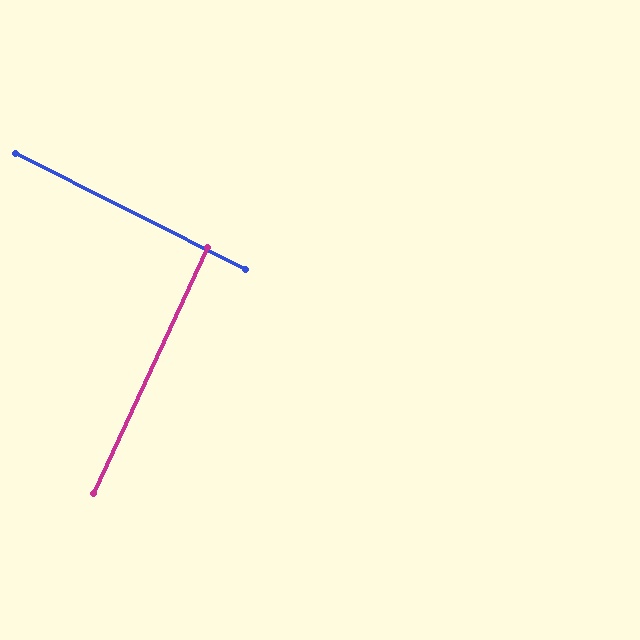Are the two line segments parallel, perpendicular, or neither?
Perpendicular — they meet at approximately 88°.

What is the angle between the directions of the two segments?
Approximately 88 degrees.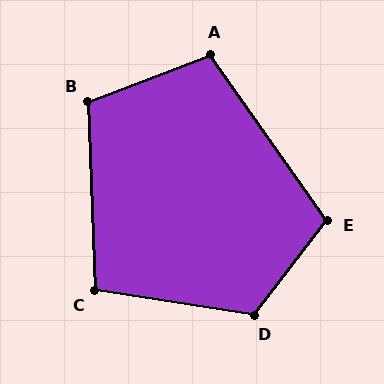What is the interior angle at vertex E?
Approximately 107 degrees (obtuse).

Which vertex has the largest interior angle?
D, at approximately 119 degrees.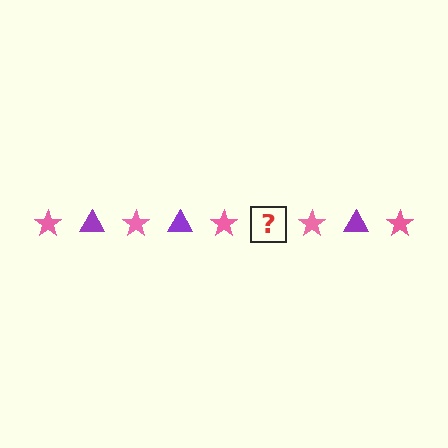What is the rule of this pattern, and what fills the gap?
The rule is that the pattern alternates between pink star and purple triangle. The gap should be filled with a purple triangle.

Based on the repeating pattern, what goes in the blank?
The blank should be a purple triangle.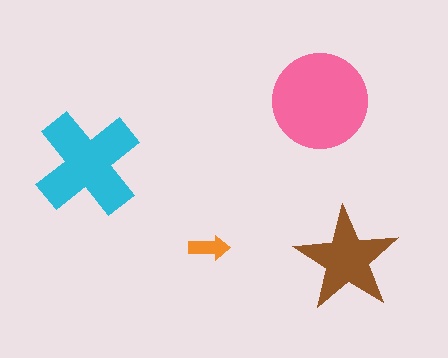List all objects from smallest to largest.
The orange arrow, the brown star, the cyan cross, the pink circle.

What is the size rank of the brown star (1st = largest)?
3rd.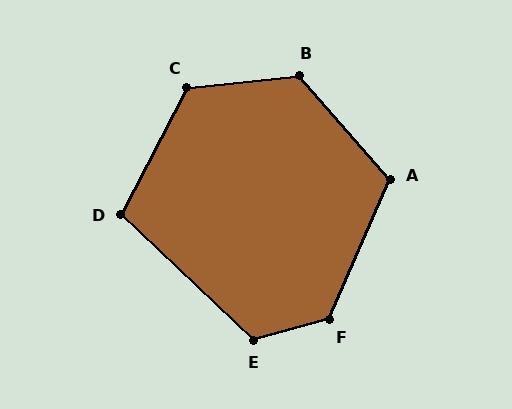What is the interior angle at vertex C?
Approximately 124 degrees (obtuse).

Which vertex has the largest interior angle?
F, at approximately 129 degrees.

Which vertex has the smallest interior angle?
D, at approximately 106 degrees.